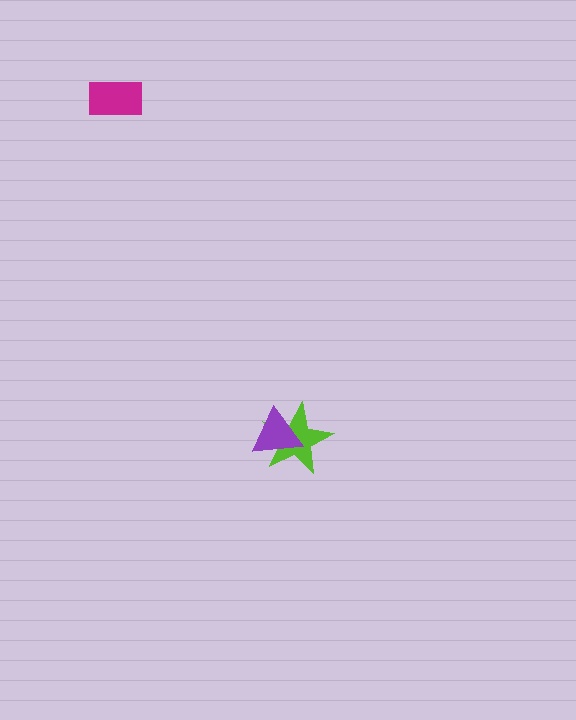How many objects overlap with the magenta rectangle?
0 objects overlap with the magenta rectangle.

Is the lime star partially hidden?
Yes, it is partially covered by another shape.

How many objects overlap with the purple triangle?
1 object overlaps with the purple triangle.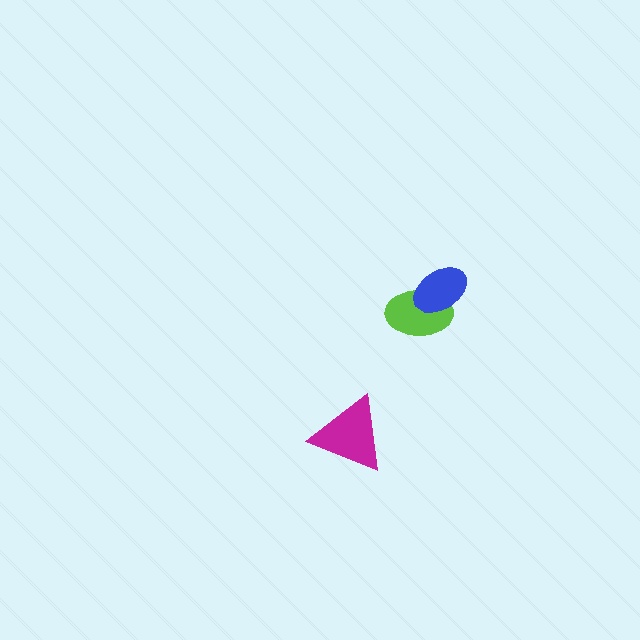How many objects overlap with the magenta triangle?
0 objects overlap with the magenta triangle.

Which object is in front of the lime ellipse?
The blue ellipse is in front of the lime ellipse.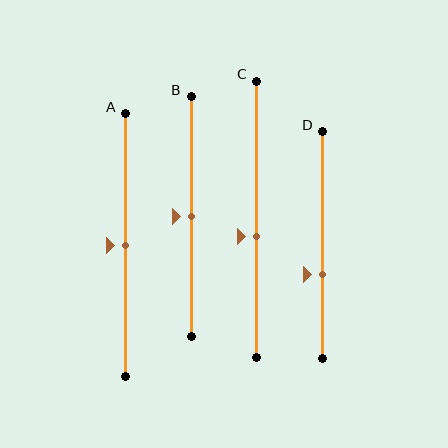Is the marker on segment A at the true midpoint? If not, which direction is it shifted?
Yes, the marker on segment A is at the true midpoint.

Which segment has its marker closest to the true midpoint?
Segment A has its marker closest to the true midpoint.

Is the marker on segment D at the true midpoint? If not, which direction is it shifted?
No, the marker on segment D is shifted downward by about 13% of the segment length.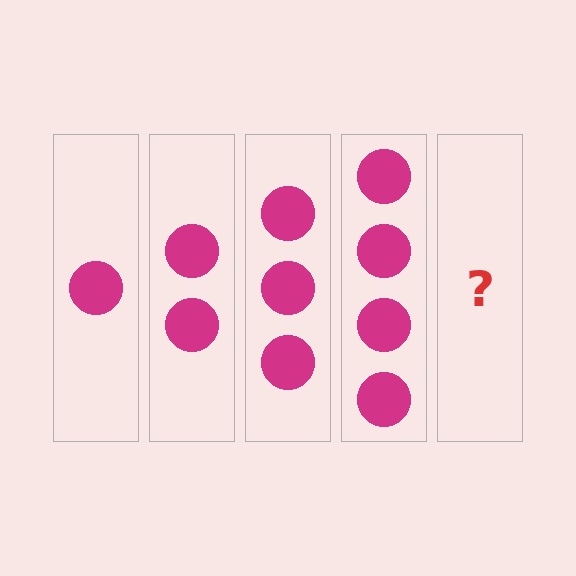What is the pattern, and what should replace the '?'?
The pattern is that each step adds one more circle. The '?' should be 5 circles.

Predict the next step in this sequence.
The next step is 5 circles.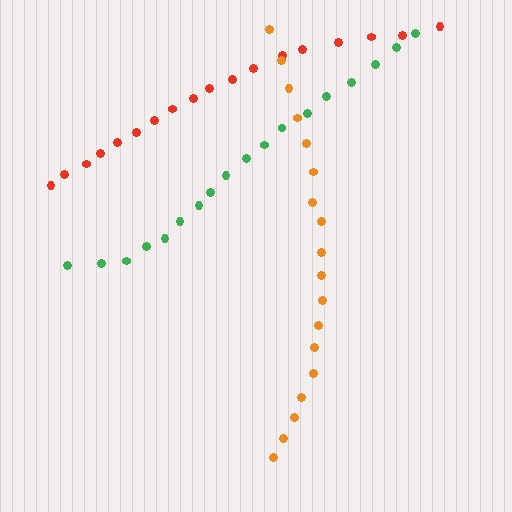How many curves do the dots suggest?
There are 3 distinct paths.